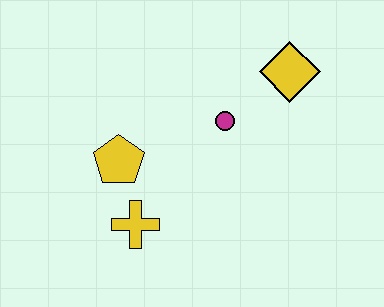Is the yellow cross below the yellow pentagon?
Yes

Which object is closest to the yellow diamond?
The magenta circle is closest to the yellow diamond.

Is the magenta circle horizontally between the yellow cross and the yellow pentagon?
No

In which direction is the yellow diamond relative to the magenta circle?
The yellow diamond is to the right of the magenta circle.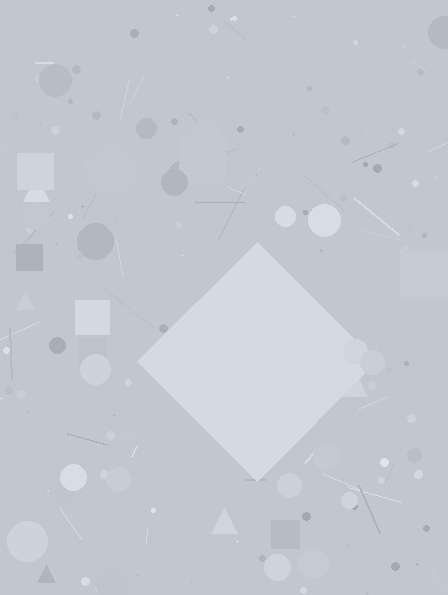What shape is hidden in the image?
A diamond is hidden in the image.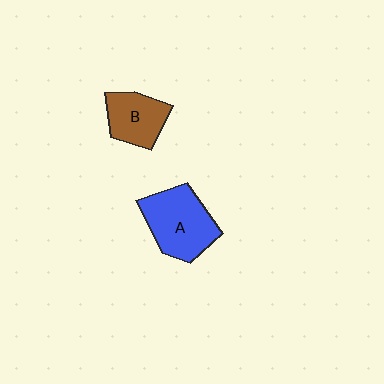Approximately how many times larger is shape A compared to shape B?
Approximately 1.5 times.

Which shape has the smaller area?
Shape B (brown).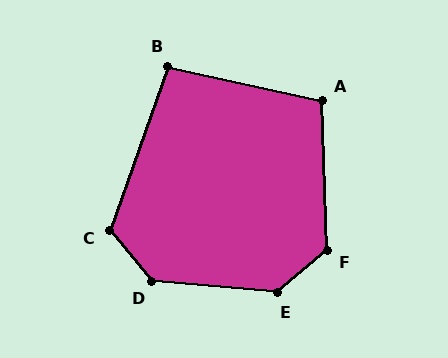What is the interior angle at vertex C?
Approximately 121 degrees (obtuse).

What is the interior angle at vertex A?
Approximately 104 degrees (obtuse).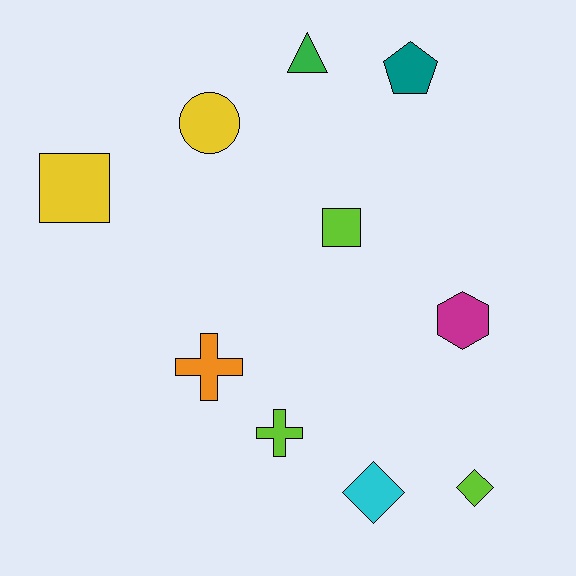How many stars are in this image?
There are no stars.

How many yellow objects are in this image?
There are 2 yellow objects.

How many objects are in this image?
There are 10 objects.